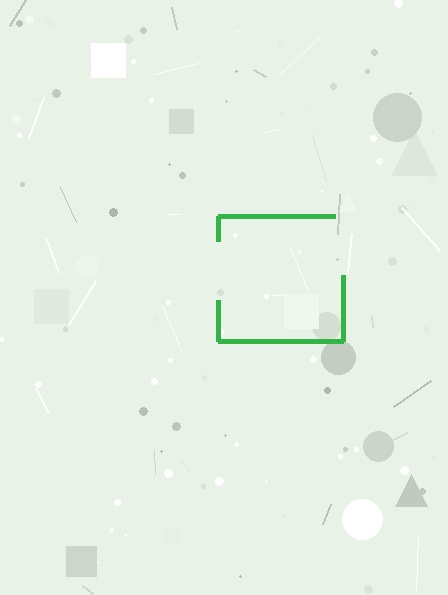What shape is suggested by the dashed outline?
The dashed outline suggests a square.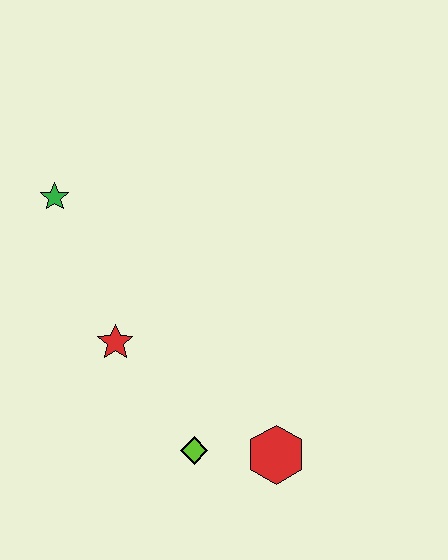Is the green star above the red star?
Yes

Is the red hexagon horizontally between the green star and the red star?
No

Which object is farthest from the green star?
The red hexagon is farthest from the green star.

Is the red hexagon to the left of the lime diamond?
No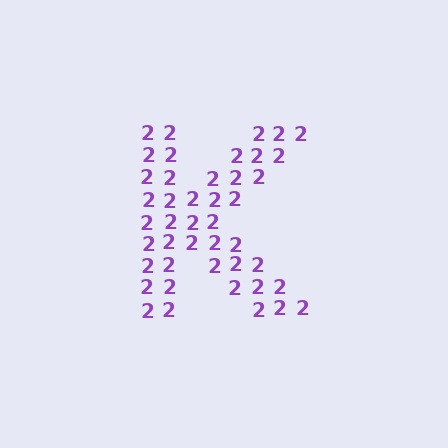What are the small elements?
The small elements are digit 2's.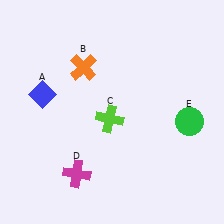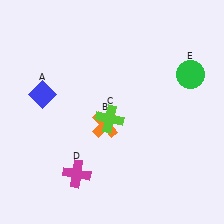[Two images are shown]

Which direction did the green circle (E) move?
The green circle (E) moved up.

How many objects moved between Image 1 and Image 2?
2 objects moved between the two images.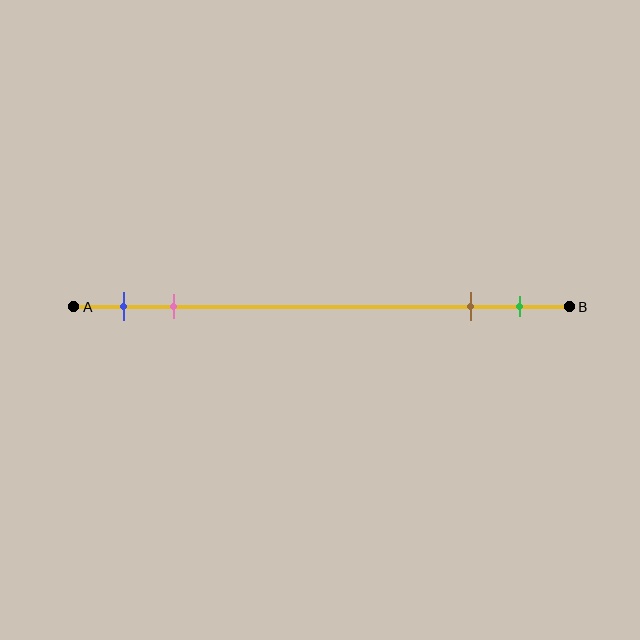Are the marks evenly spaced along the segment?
No, the marks are not evenly spaced.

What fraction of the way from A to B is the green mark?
The green mark is approximately 90% (0.9) of the way from A to B.